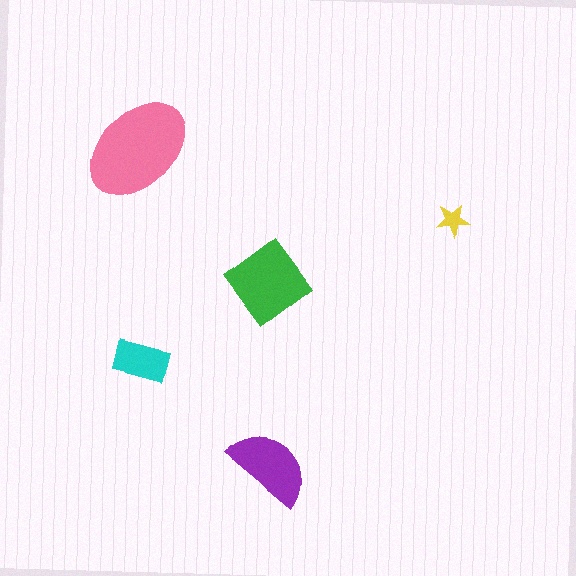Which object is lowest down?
The purple semicircle is bottommost.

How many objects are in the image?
There are 5 objects in the image.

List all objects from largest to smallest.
The pink ellipse, the green diamond, the purple semicircle, the cyan rectangle, the yellow star.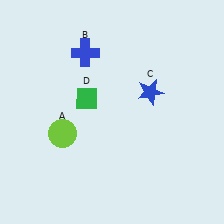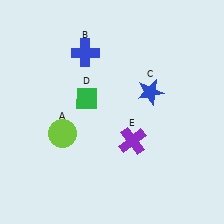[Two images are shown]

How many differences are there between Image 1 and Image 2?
There is 1 difference between the two images.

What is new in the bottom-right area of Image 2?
A purple cross (E) was added in the bottom-right area of Image 2.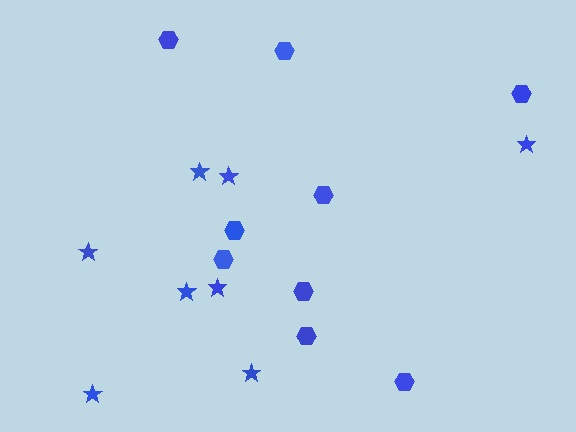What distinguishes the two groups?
There are 2 groups: one group of hexagons (9) and one group of stars (8).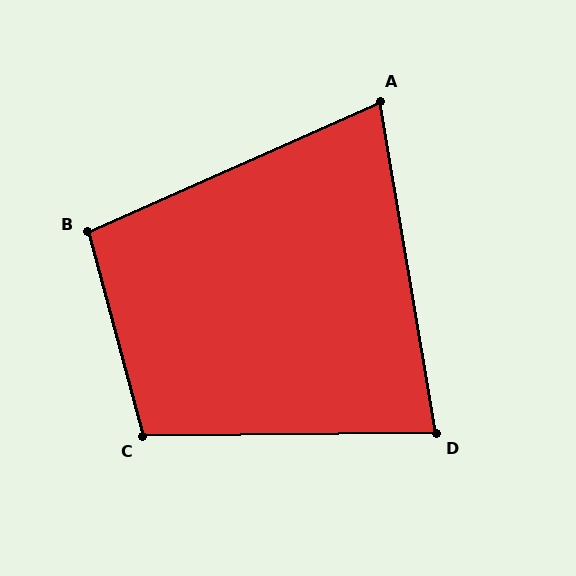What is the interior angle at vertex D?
Approximately 81 degrees (acute).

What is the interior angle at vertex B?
Approximately 99 degrees (obtuse).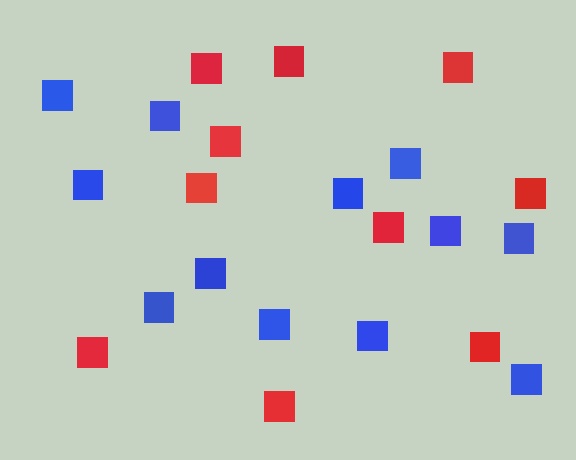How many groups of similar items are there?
There are 2 groups: one group of red squares (10) and one group of blue squares (12).